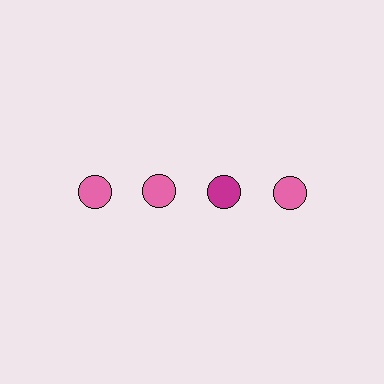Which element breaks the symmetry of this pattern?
The magenta circle in the top row, center column breaks the symmetry. All other shapes are pink circles.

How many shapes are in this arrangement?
There are 4 shapes arranged in a grid pattern.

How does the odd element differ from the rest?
It has a different color: magenta instead of pink.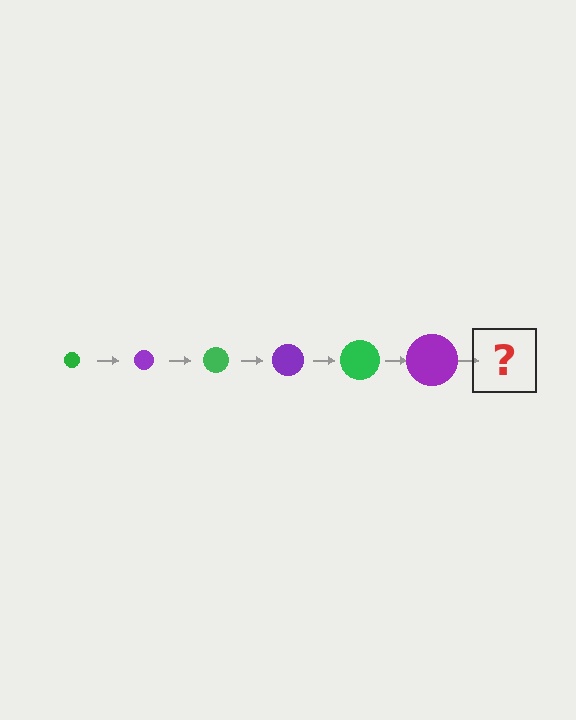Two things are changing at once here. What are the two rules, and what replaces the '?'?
The two rules are that the circle grows larger each step and the color cycles through green and purple. The '?' should be a green circle, larger than the previous one.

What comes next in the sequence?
The next element should be a green circle, larger than the previous one.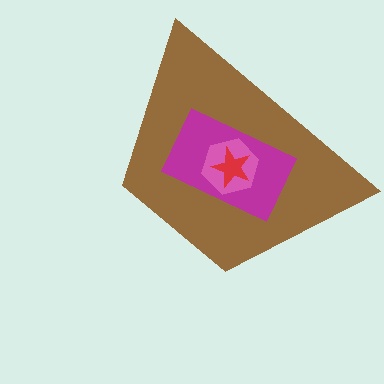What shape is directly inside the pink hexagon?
The red star.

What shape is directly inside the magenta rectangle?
The pink hexagon.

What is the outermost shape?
The brown trapezoid.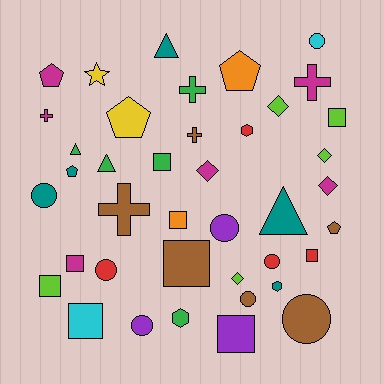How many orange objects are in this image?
There are 2 orange objects.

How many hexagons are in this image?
There are 3 hexagons.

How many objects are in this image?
There are 40 objects.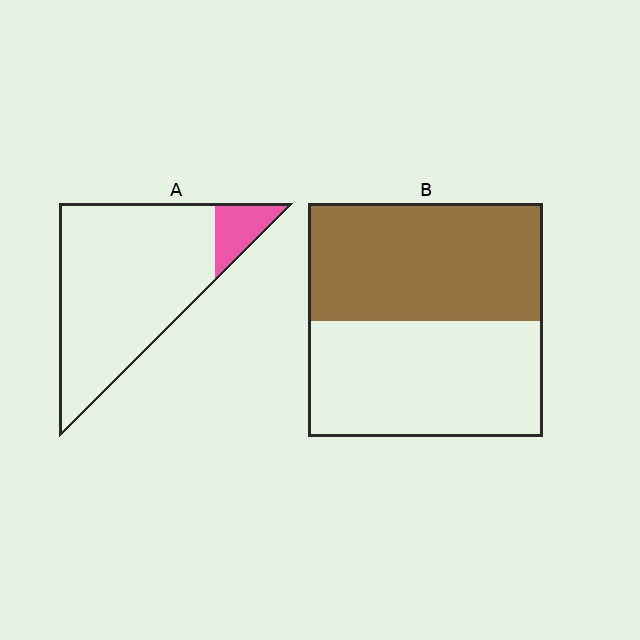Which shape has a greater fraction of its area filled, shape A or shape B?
Shape B.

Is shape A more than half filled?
No.